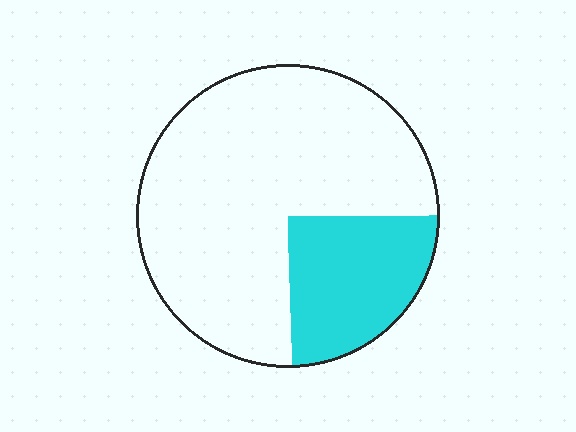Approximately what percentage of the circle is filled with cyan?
Approximately 25%.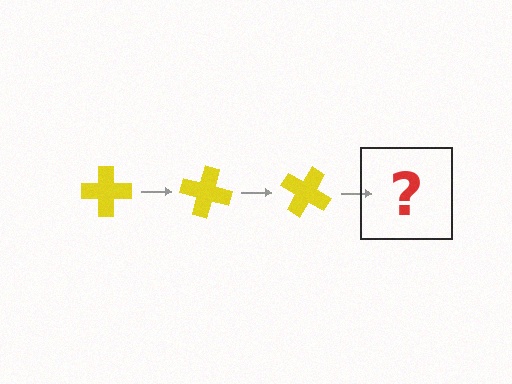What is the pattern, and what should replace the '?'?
The pattern is that the cross rotates 15 degrees each step. The '?' should be a yellow cross rotated 45 degrees.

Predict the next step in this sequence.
The next step is a yellow cross rotated 45 degrees.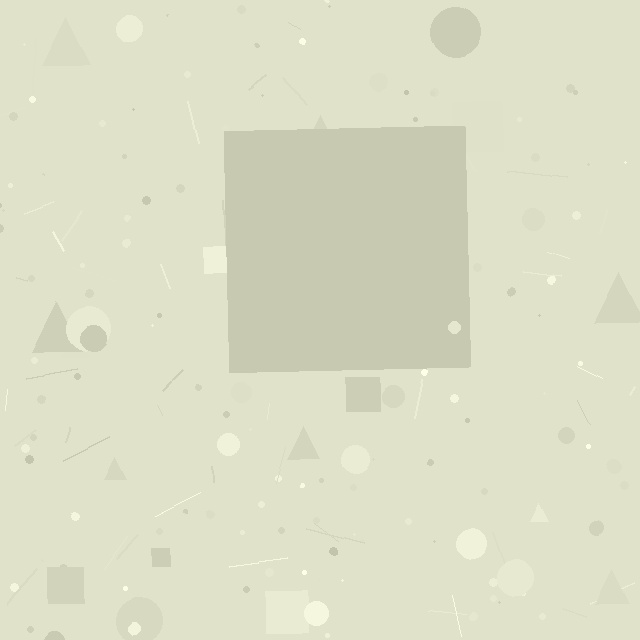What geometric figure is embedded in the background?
A square is embedded in the background.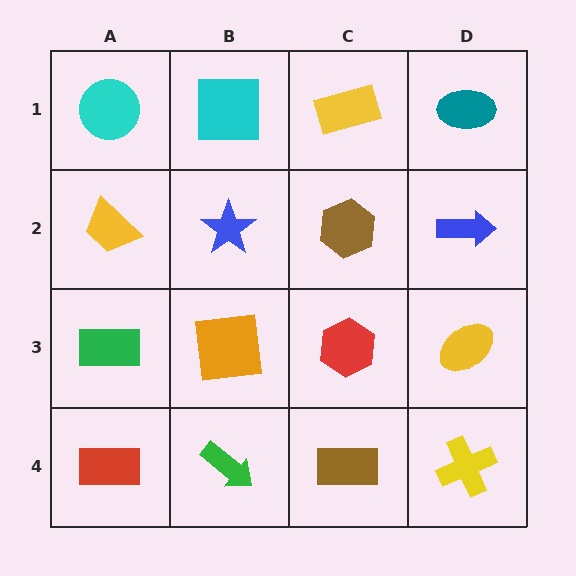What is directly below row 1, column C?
A brown hexagon.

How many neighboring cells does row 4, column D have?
2.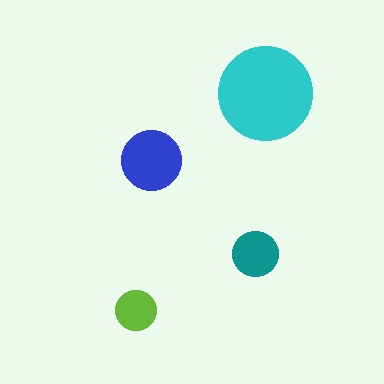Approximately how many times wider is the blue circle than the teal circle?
About 1.5 times wider.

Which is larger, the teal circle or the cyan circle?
The cyan one.